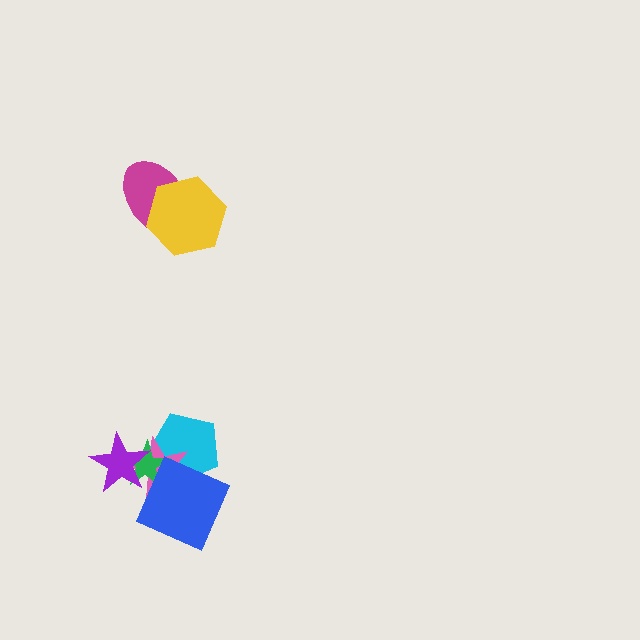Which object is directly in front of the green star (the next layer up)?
The blue square is directly in front of the green star.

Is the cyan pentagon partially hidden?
Yes, it is partially covered by another shape.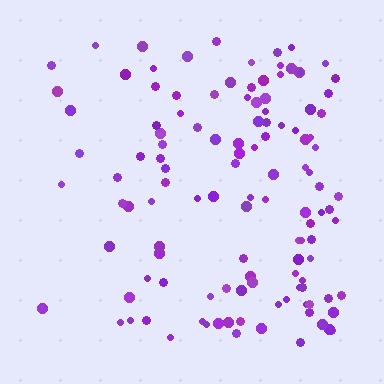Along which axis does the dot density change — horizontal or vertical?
Horizontal.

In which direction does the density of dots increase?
From left to right, with the right side densest.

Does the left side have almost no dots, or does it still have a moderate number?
Still a moderate number, just noticeably fewer than the right.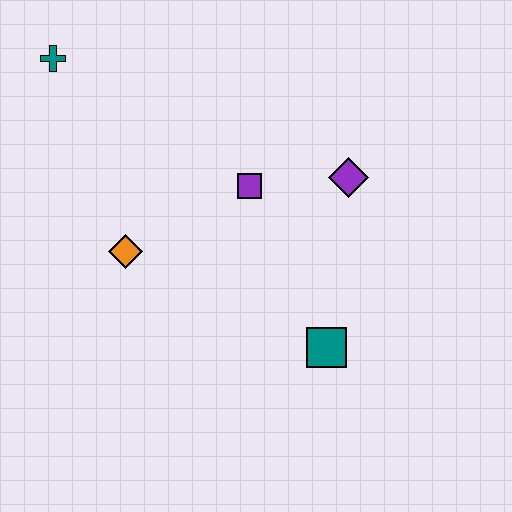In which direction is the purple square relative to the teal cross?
The purple square is to the right of the teal cross.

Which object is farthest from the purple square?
The teal cross is farthest from the purple square.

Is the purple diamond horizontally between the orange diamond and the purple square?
No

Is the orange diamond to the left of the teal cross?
No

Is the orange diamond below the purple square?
Yes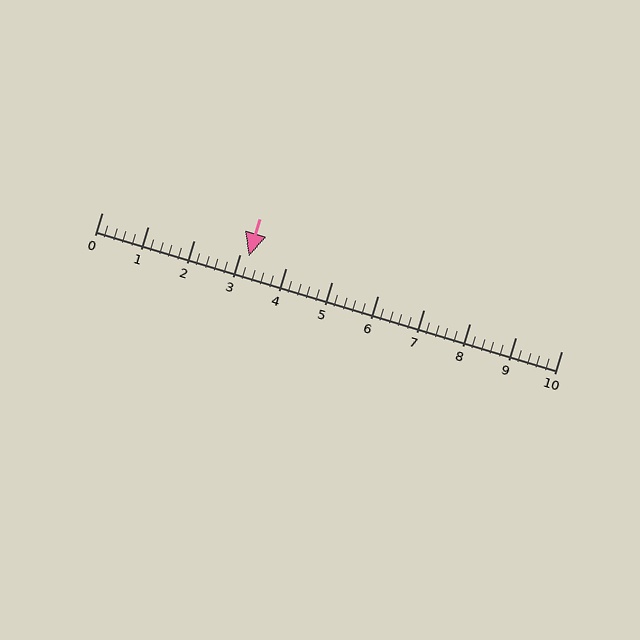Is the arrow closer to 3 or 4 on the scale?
The arrow is closer to 3.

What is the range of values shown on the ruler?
The ruler shows values from 0 to 10.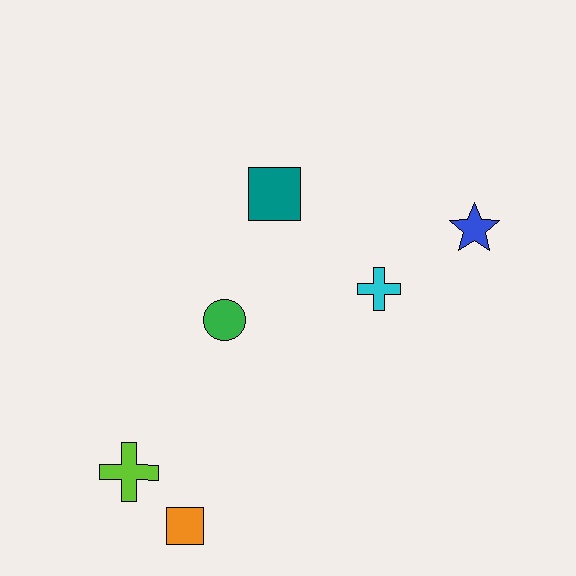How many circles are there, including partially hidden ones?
There is 1 circle.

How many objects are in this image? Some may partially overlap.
There are 6 objects.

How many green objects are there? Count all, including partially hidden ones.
There is 1 green object.